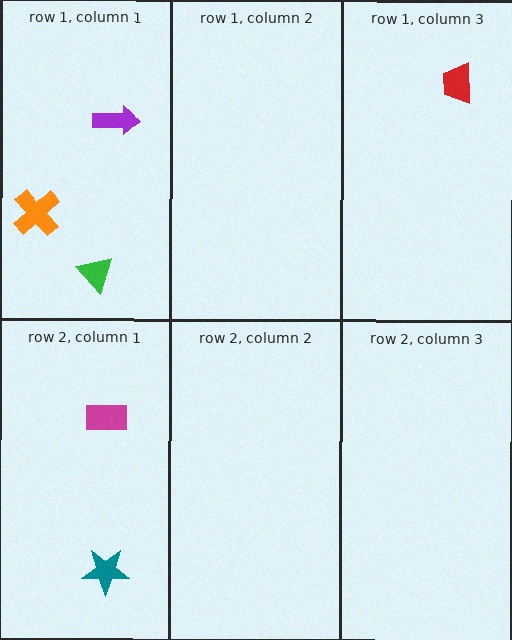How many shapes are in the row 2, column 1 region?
2.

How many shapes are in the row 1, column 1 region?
3.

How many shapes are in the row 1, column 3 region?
1.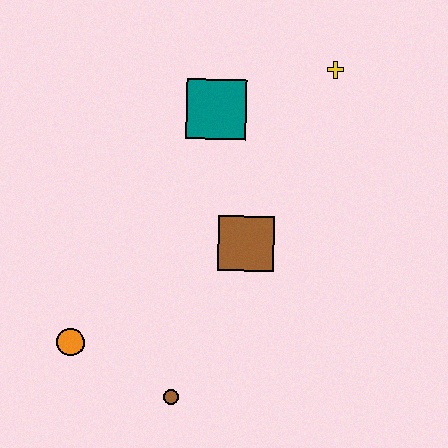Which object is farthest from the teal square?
The brown circle is farthest from the teal square.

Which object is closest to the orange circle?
The brown circle is closest to the orange circle.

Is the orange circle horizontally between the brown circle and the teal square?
No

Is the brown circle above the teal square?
No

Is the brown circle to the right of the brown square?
No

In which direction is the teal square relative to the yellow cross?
The teal square is to the left of the yellow cross.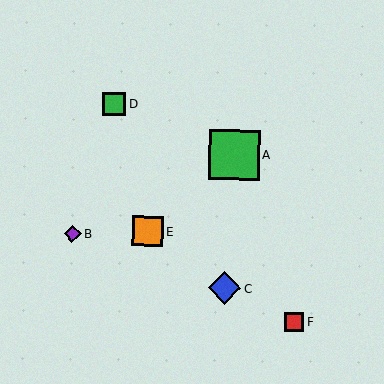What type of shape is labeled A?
Shape A is a green square.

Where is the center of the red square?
The center of the red square is at (294, 322).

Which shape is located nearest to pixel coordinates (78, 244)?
The purple diamond (labeled B) at (72, 233) is nearest to that location.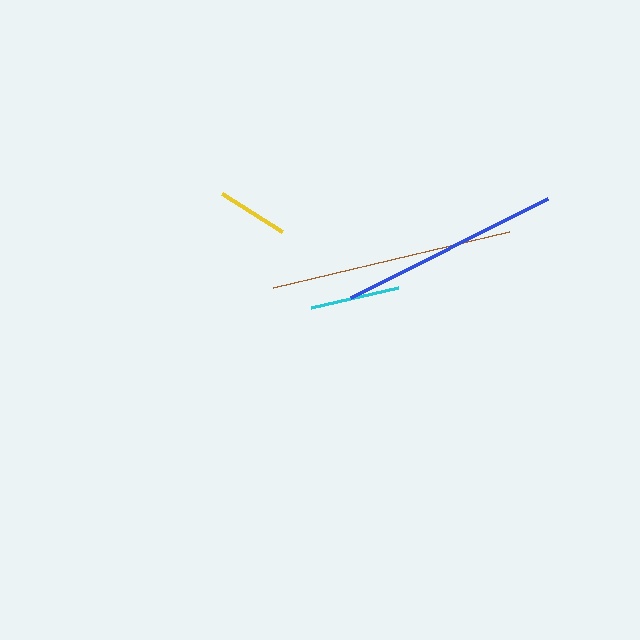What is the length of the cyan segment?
The cyan segment is approximately 89 pixels long.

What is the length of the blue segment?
The blue segment is approximately 221 pixels long.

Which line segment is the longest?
The brown line is the longest at approximately 243 pixels.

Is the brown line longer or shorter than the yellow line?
The brown line is longer than the yellow line.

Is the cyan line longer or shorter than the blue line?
The blue line is longer than the cyan line.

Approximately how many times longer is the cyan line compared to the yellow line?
The cyan line is approximately 1.3 times the length of the yellow line.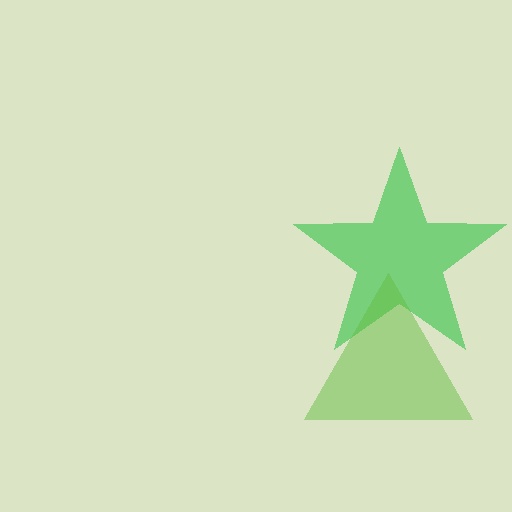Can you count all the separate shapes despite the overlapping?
Yes, there are 2 separate shapes.